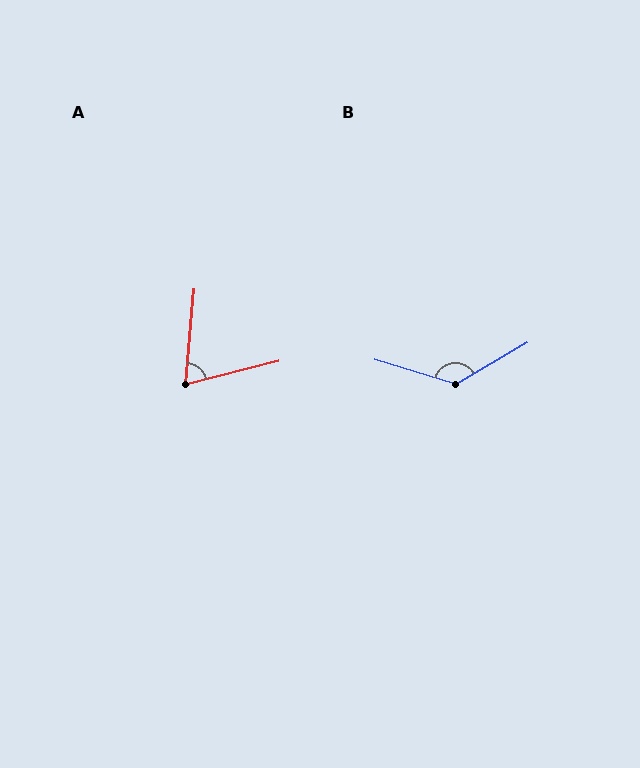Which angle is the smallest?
A, at approximately 71 degrees.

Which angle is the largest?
B, at approximately 132 degrees.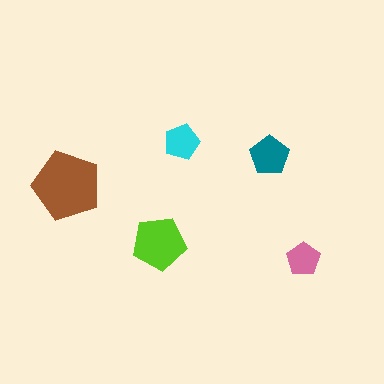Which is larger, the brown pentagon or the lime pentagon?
The brown one.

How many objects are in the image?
There are 5 objects in the image.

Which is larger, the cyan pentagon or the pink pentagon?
The cyan one.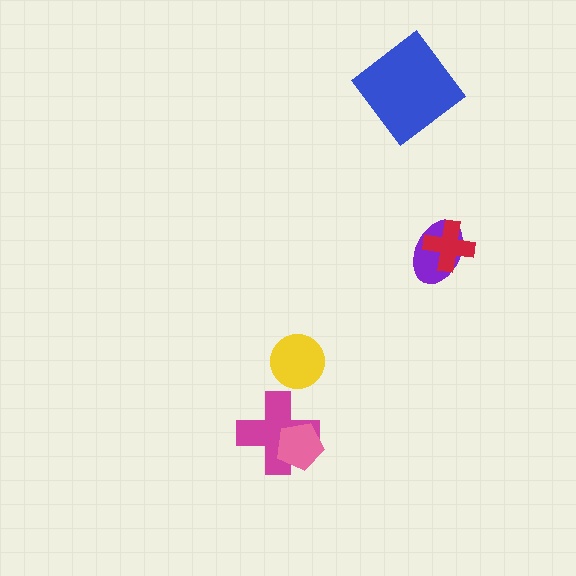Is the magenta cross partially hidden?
Yes, it is partially covered by another shape.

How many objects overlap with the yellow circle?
0 objects overlap with the yellow circle.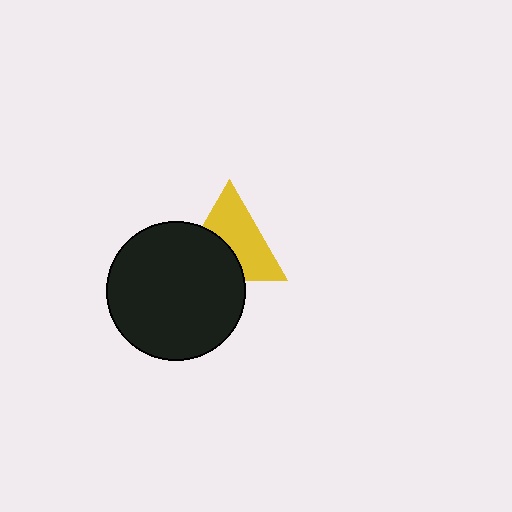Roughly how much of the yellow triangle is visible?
About half of it is visible (roughly 59%).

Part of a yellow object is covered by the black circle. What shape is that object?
It is a triangle.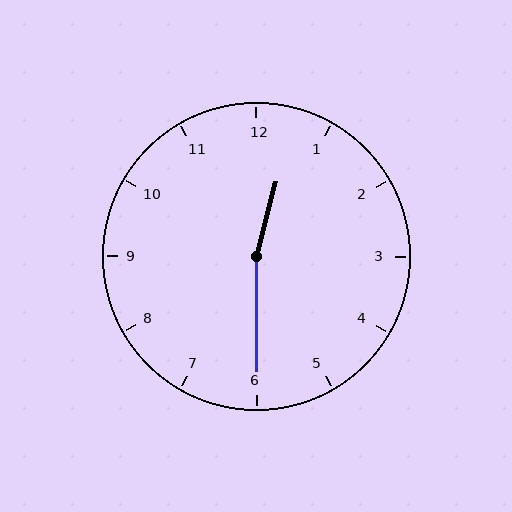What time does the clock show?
12:30.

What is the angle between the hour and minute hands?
Approximately 165 degrees.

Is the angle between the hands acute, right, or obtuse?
It is obtuse.